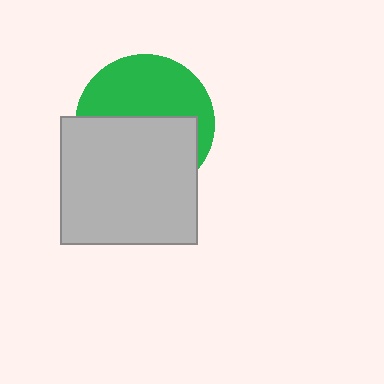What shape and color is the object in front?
The object in front is a light gray rectangle.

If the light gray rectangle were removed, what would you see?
You would see the complete green circle.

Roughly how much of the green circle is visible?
About half of it is visible (roughly 47%).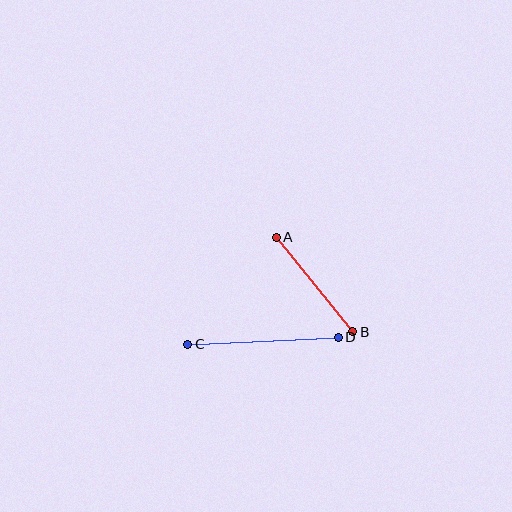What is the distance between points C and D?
The distance is approximately 150 pixels.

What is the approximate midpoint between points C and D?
The midpoint is at approximately (263, 341) pixels.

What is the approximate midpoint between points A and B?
The midpoint is at approximately (314, 285) pixels.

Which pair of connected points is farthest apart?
Points C and D are farthest apart.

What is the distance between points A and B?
The distance is approximately 121 pixels.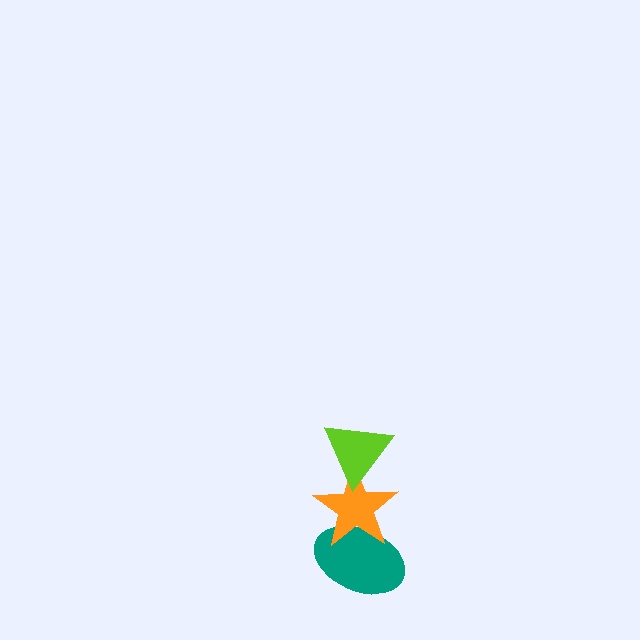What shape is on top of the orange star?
The lime triangle is on top of the orange star.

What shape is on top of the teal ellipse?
The orange star is on top of the teal ellipse.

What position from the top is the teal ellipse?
The teal ellipse is 3rd from the top.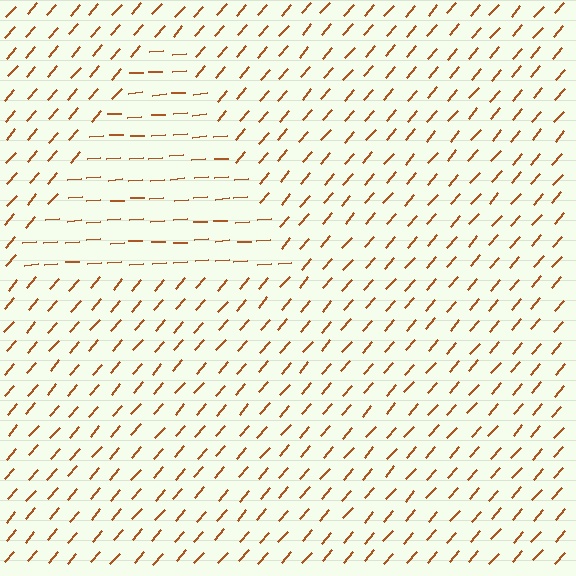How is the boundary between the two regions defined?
The boundary is defined purely by a change in line orientation (approximately 45 degrees difference). All lines are the same color and thickness.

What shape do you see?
I see a triangle.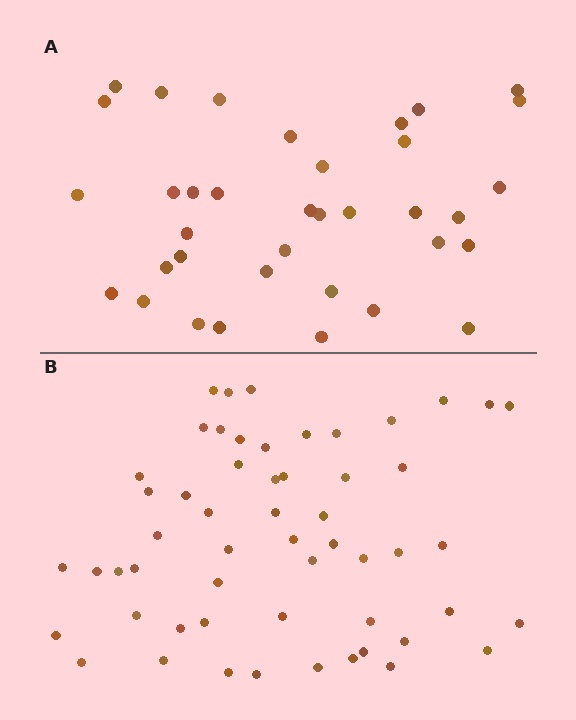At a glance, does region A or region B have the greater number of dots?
Region B (the bottom region) has more dots.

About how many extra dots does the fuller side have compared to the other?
Region B has approximately 20 more dots than region A.